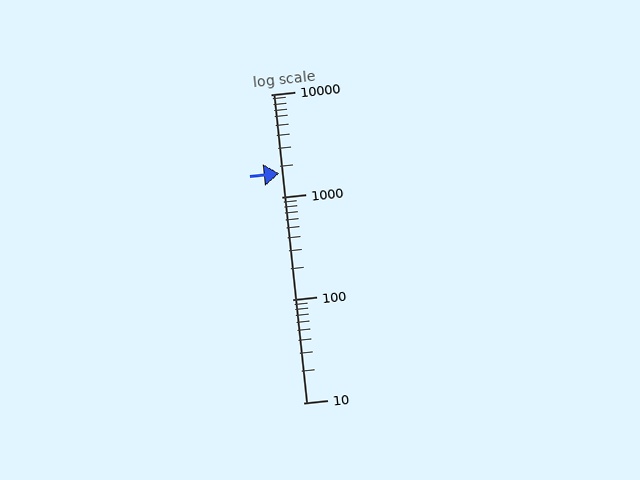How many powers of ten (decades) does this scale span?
The scale spans 3 decades, from 10 to 10000.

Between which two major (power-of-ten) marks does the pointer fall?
The pointer is between 1000 and 10000.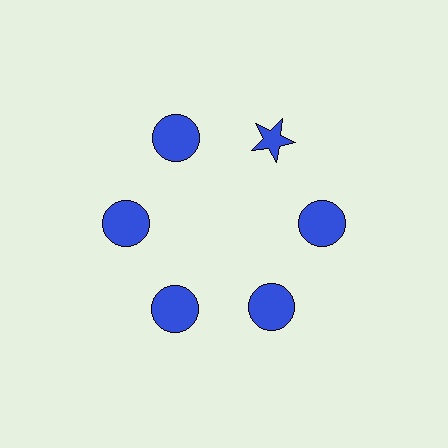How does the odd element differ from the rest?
It has a different shape: star instead of circle.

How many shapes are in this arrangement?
There are 6 shapes arranged in a ring pattern.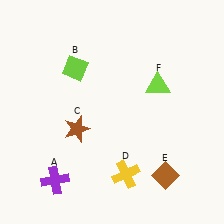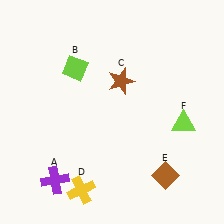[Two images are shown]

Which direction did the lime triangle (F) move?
The lime triangle (F) moved down.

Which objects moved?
The objects that moved are: the brown star (C), the yellow cross (D), the lime triangle (F).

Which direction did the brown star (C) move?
The brown star (C) moved up.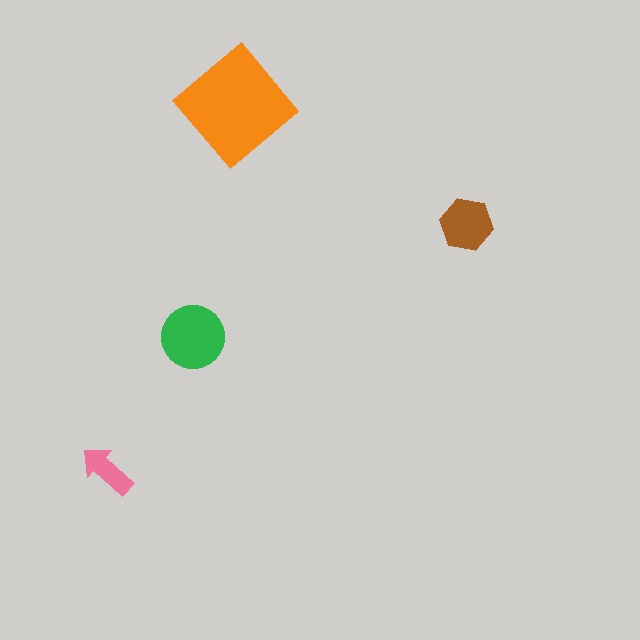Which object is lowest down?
The pink arrow is bottommost.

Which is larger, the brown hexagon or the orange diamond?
The orange diamond.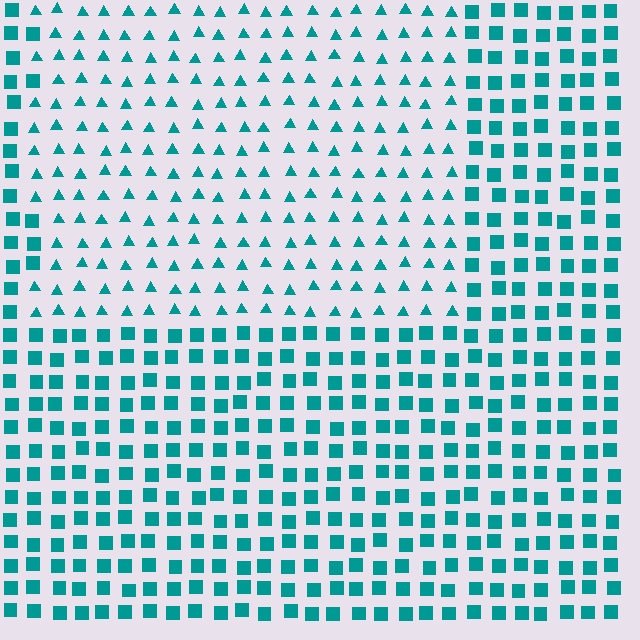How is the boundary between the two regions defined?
The boundary is defined by a change in element shape: triangles inside vs. squares outside. All elements share the same color and spacing.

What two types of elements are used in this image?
The image uses triangles inside the rectangle region and squares outside it.